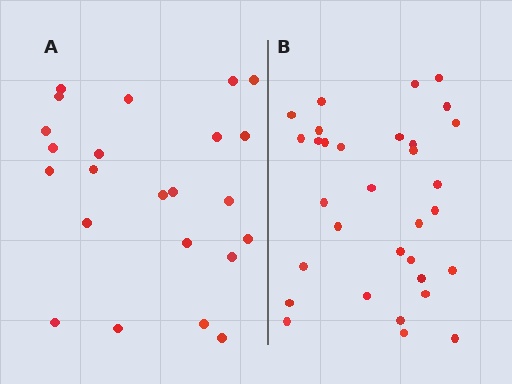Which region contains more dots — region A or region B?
Region B (the right region) has more dots.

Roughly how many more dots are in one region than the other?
Region B has roughly 8 or so more dots than region A.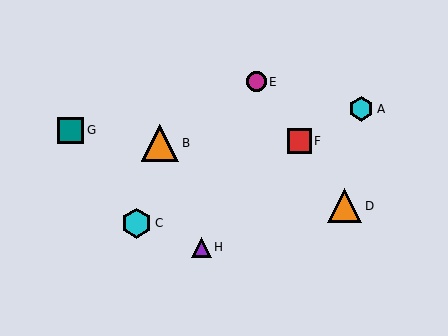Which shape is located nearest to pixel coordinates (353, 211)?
The orange triangle (labeled D) at (345, 206) is nearest to that location.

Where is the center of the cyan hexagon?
The center of the cyan hexagon is at (136, 223).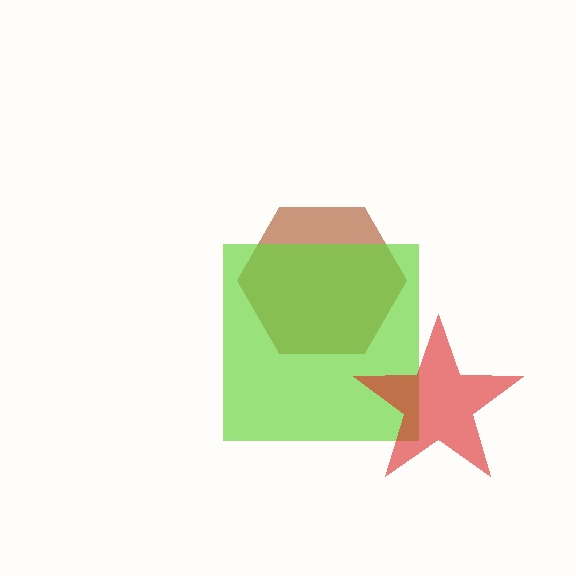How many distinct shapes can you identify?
There are 3 distinct shapes: a brown hexagon, a lime square, a red star.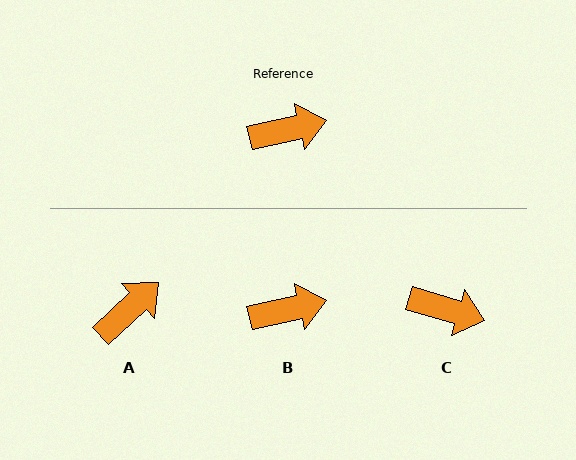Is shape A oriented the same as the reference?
No, it is off by about 30 degrees.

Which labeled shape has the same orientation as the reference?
B.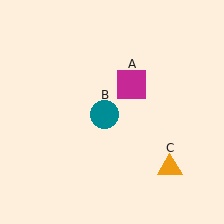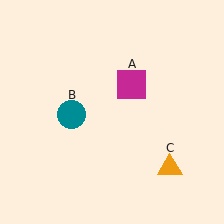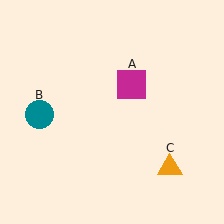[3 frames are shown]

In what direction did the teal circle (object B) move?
The teal circle (object B) moved left.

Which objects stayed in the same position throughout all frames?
Magenta square (object A) and orange triangle (object C) remained stationary.